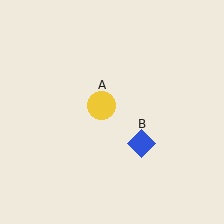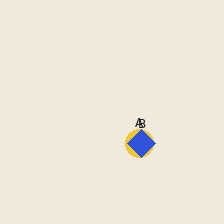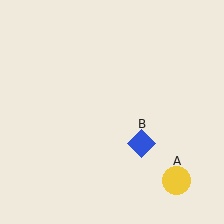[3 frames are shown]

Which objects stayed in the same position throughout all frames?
Blue diamond (object B) remained stationary.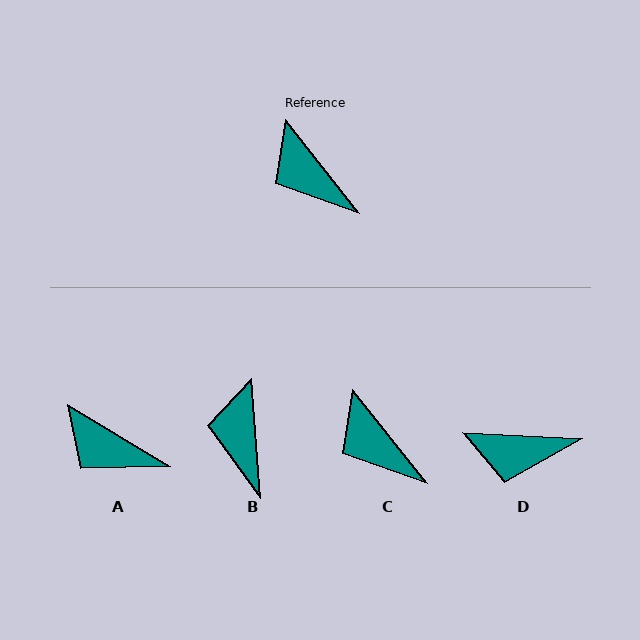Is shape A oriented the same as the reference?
No, it is off by about 21 degrees.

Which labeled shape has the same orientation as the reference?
C.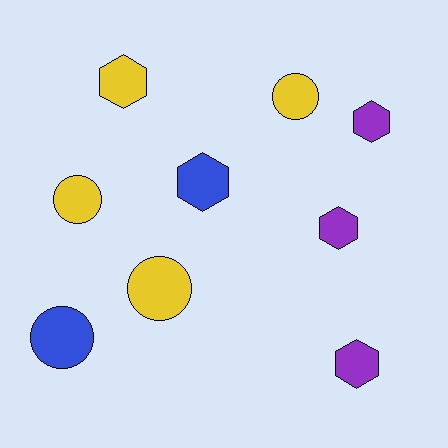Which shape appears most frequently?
Hexagon, with 5 objects.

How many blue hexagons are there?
There is 1 blue hexagon.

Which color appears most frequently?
Yellow, with 4 objects.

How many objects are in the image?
There are 9 objects.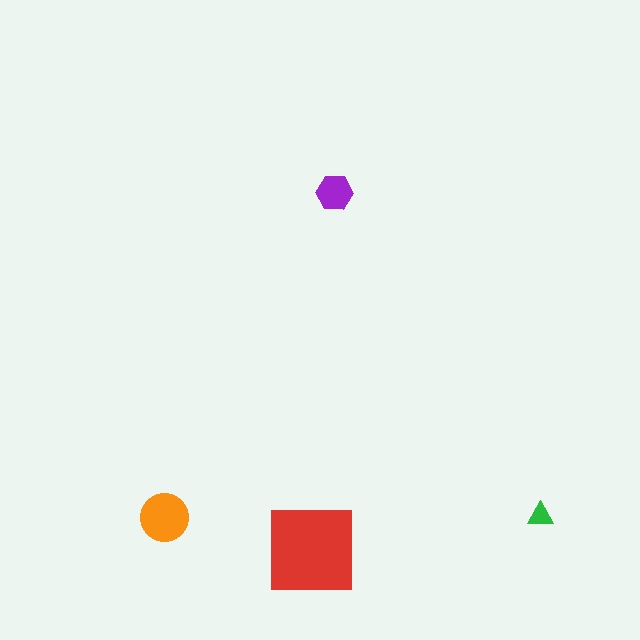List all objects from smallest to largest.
The green triangle, the purple hexagon, the orange circle, the red square.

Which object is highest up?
The purple hexagon is topmost.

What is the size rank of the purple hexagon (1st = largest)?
3rd.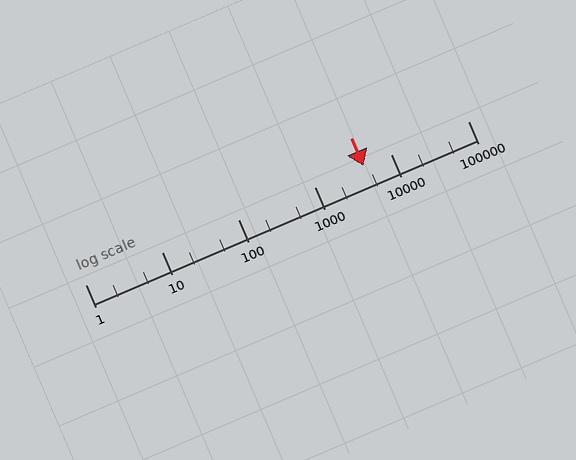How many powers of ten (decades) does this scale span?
The scale spans 5 decades, from 1 to 100000.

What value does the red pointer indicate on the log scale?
The pointer indicates approximately 4300.